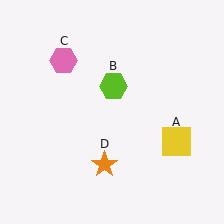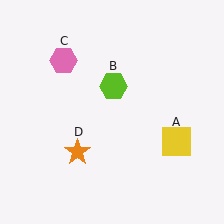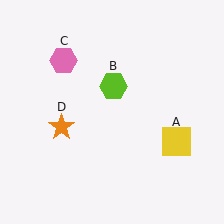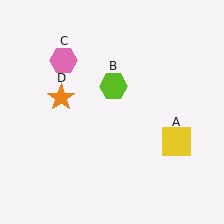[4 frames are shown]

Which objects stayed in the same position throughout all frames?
Yellow square (object A) and lime hexagon (object B) and pink hexagon (object C) remained stationary.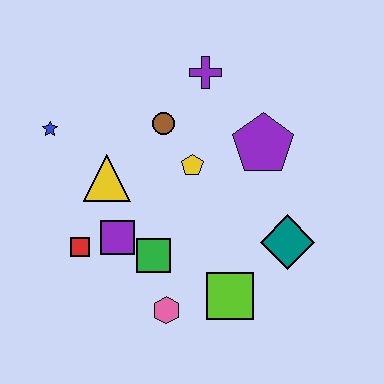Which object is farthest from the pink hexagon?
The purple cross is farthest from the pink hexagon.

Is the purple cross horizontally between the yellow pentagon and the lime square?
Yes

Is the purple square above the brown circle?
No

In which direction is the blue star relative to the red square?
The blue star is above the red square.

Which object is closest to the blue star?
The yellow triangle is closest to the blue star.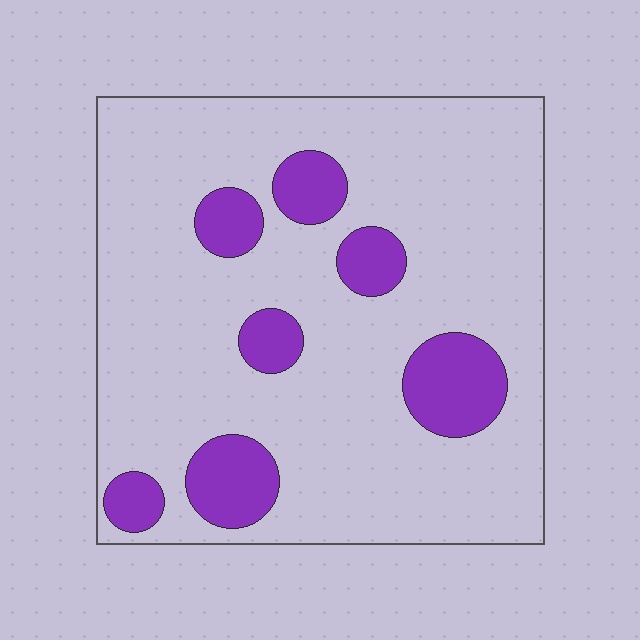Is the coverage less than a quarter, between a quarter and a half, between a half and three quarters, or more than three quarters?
Less than a quarter.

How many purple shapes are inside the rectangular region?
7.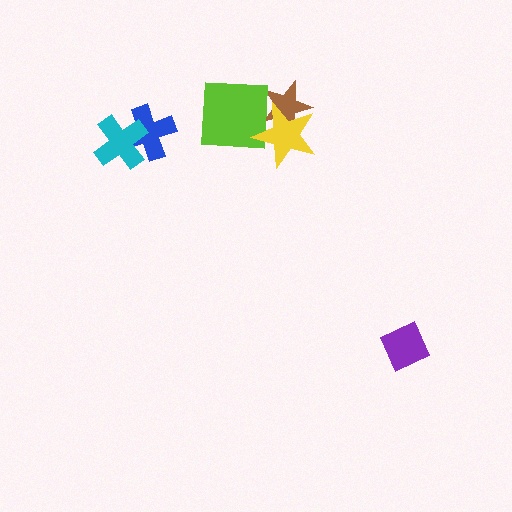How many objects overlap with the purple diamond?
0 objects overlap with the purple diamond.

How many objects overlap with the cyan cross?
1 object overlaps with the cyan cross.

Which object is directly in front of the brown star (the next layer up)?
The lime square is directly in front of the brown star.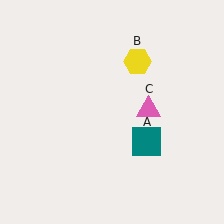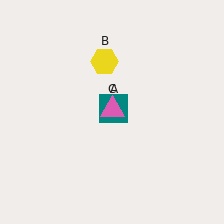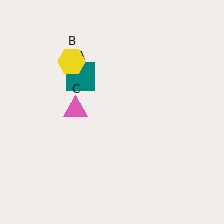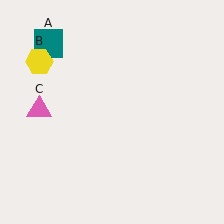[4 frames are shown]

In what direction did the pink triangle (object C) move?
The pink triangle (object C) moved left.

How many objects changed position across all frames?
3 objects changed position: teal square (object A), yellow hexagon (object B), pink triangle (object C).